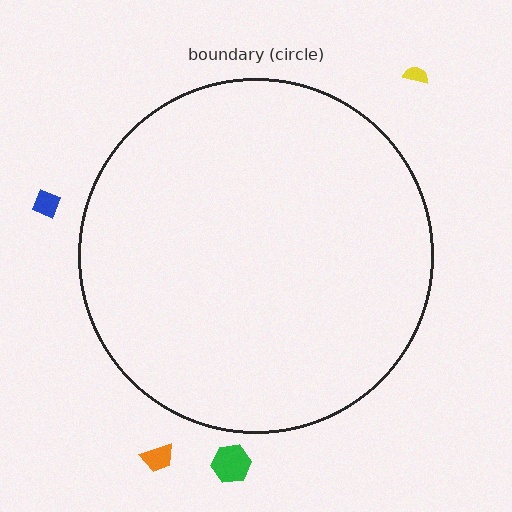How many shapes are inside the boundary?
0 inside, 4 outside.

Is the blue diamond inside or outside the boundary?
Outside.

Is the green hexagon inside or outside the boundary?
Outside.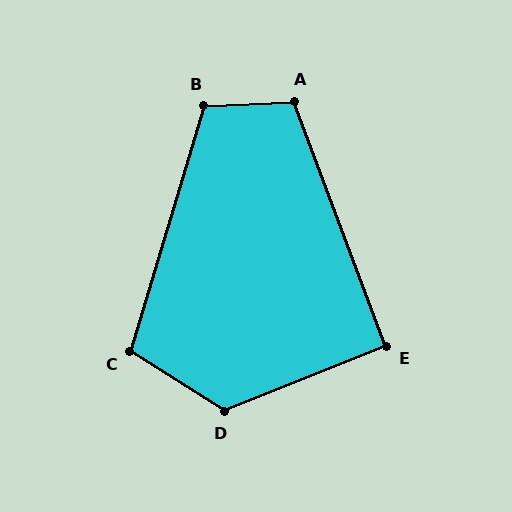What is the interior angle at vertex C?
Approximately 105 degrees (obtuse).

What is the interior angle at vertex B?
Approximately 109 degrees (obtuse).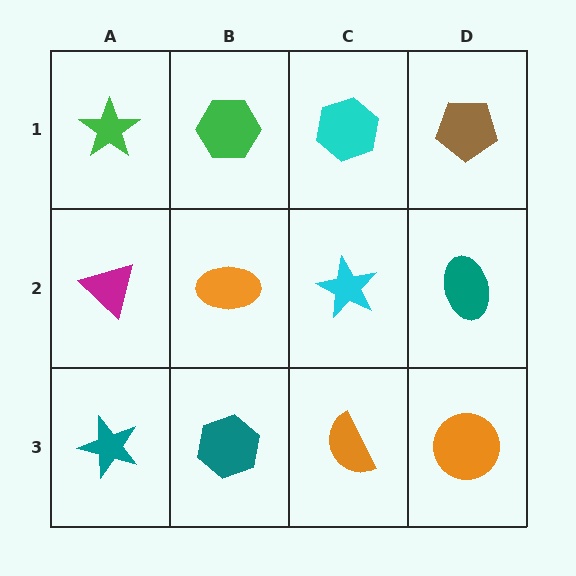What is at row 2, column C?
A cyan star.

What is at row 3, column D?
An orange circle.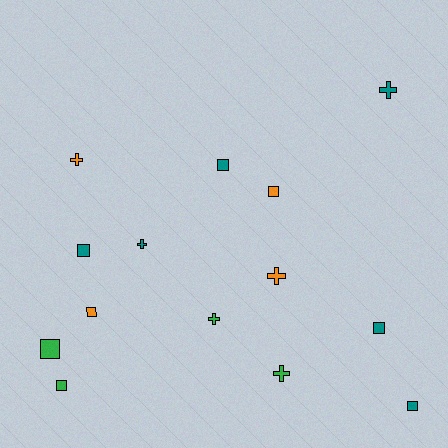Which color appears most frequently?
Teal, with 6 objects.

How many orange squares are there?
There are 2 orange squares.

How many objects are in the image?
There are 14 objects.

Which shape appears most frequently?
Square, with 8 objects.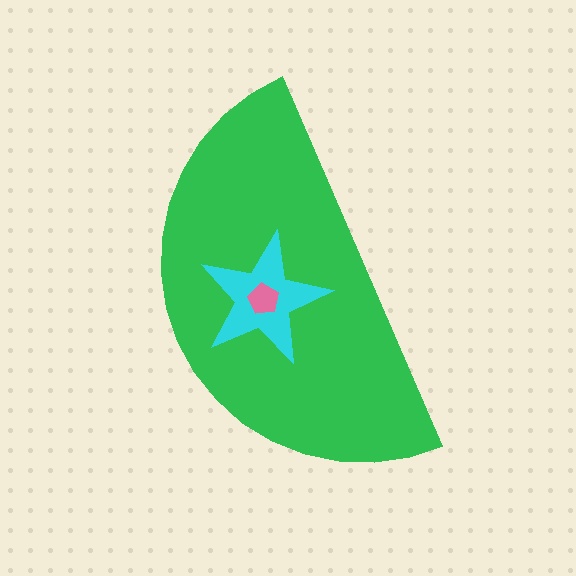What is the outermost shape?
The green semicircle.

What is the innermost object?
The pink pentagon.